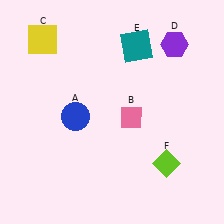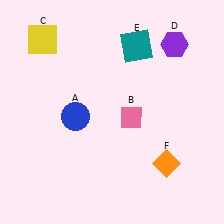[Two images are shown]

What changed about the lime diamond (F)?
In Image 1, F is lime. In Image 2, it changed to orange.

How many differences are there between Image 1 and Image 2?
There is 1 difference between the two images.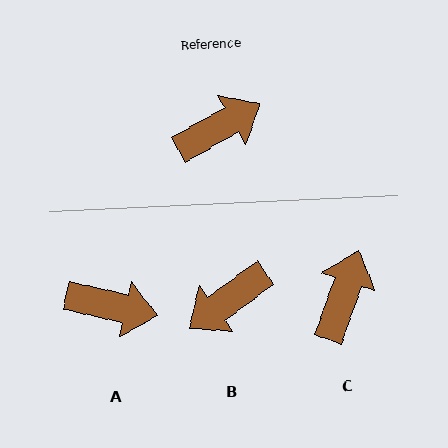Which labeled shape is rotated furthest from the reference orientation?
B, about 174 degrees away.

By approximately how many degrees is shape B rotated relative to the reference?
Approximately 174 degrees clockwise.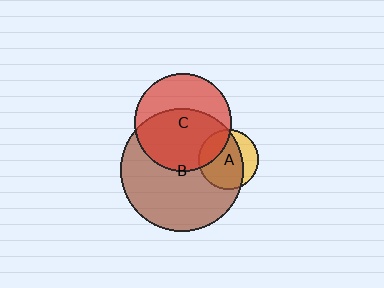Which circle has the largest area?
Circle B (brown).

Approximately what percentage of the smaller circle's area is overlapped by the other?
Approximately 25%.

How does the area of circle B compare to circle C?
Approximately 1.6 times.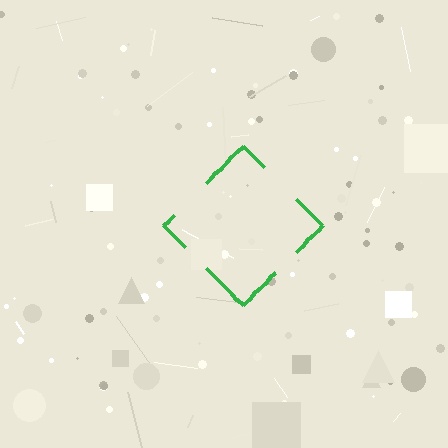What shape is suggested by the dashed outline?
The dashed outline suggests a diamond.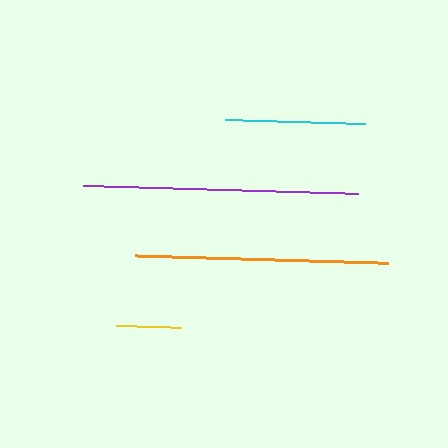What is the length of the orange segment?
The orange segment is approximately 253 pixels long.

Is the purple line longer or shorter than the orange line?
The purple line is longer than the orange line.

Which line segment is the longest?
The purple line is the longest at approximately 276 pixels.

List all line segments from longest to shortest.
From longest to shortest: purple, orange, cyan, yellow.